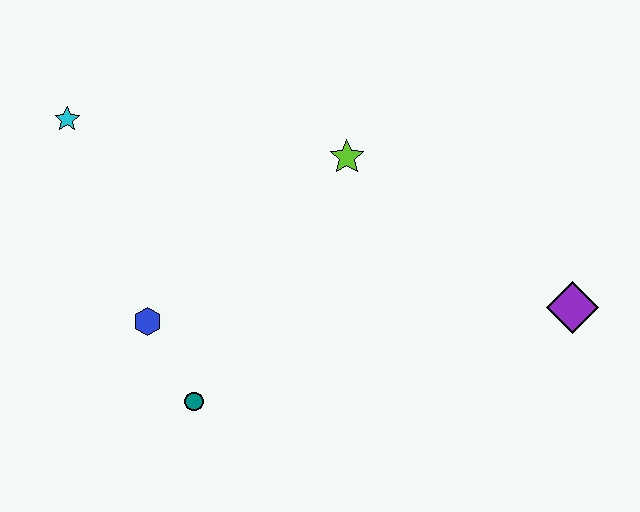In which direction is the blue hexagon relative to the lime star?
The blue hexagon is to the left of the lime star.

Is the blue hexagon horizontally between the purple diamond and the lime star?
No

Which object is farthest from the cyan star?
The purple diamond is farthest from the cyan star.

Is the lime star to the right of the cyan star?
Yes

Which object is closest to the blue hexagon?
The teal circle is closest to the blue hexagon.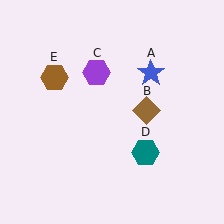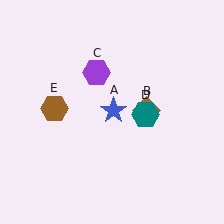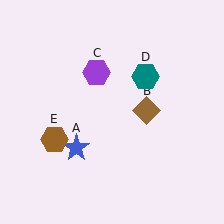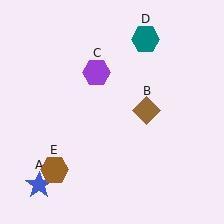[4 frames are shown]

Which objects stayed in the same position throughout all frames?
Brown diamond (object B) and purple hexagon (object C) remained stationary.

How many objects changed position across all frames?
3 objects changed position: blue star (object A), teal hexagon (object D), brown hexagon (object E).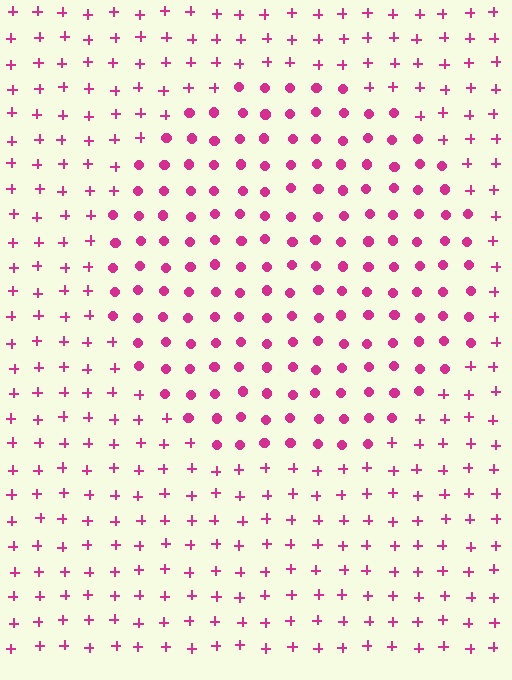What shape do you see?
I see a circle.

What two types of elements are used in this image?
The image uses circles inside the circle region and plus signs outside it.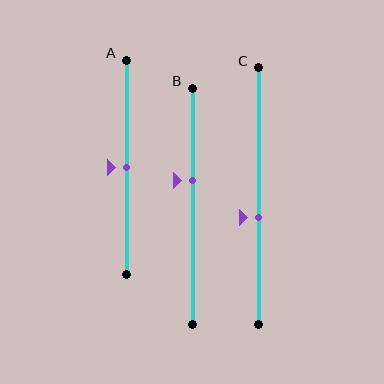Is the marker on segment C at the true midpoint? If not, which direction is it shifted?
No, the marker on segment C is shifted downward by about 8% of the segment length.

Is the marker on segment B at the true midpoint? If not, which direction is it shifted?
No, the marker on segment B is shifted upward by about 11% of the segment length.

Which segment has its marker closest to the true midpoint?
Segment A has its marker closest to the true midpoint.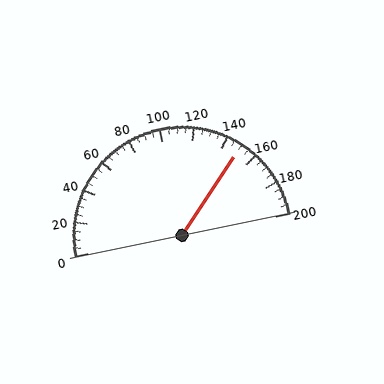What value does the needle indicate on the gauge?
The needle indicates approximately 150.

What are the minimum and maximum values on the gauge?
The gauge ranges from 0 to 200.